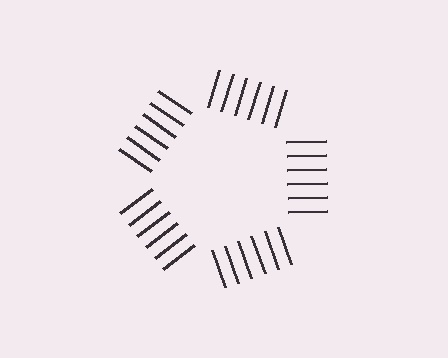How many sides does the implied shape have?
5 sides — the line-ends trace a pentagon.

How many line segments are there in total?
30 — 6 along each of the 5 edges.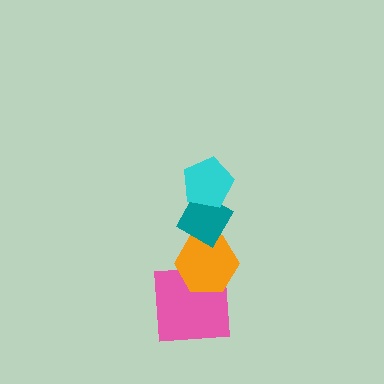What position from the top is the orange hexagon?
The orange hexagon is 3rd from the top.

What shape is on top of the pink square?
The orange hexagon is on top of the pink square.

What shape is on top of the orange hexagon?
The teal diamond is on top of the orange hexagon.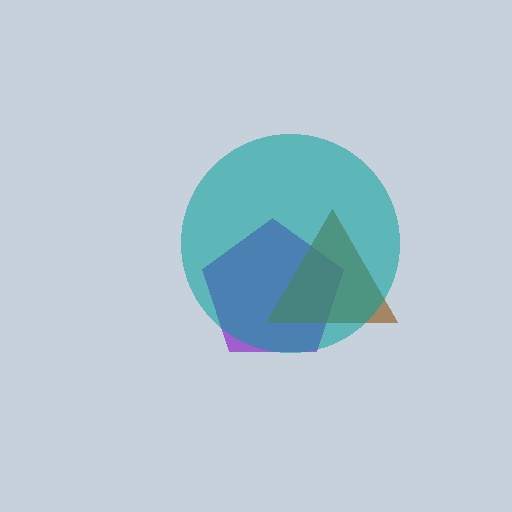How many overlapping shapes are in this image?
There are 3 overlapping shapes in the image.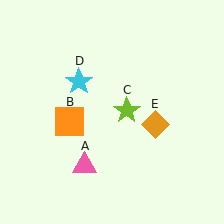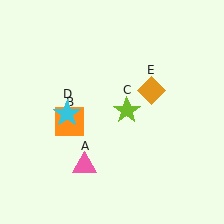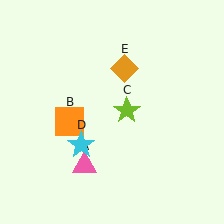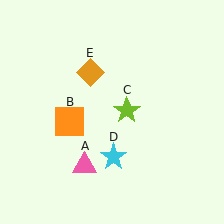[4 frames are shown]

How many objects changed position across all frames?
2 objects changed position: cyan star (object D), orange diamond (object E).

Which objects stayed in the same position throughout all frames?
Pink triangle (object A) and orange square (object B) and lime star (object C) remained stationary.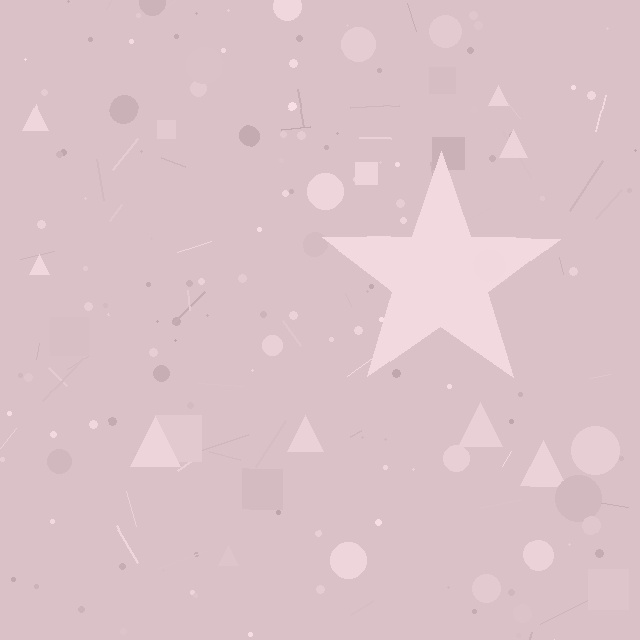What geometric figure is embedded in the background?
A star is embedded in the background.